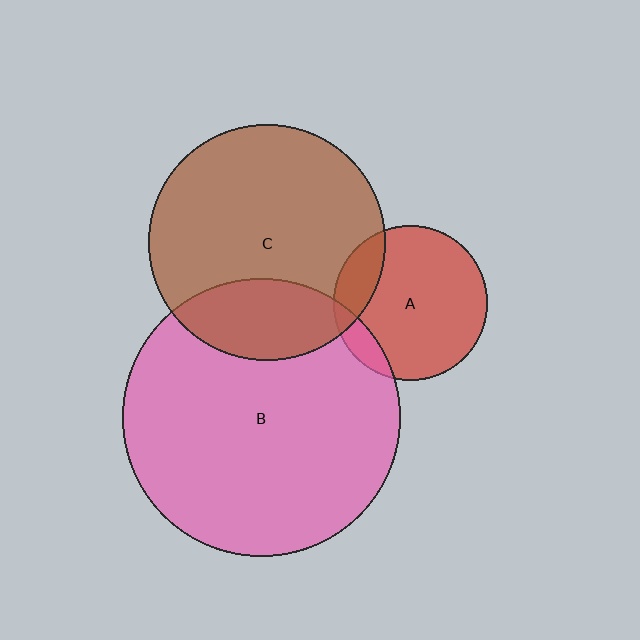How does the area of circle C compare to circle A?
Approximately 2.3 times.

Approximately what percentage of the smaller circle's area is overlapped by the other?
Approximately 15%.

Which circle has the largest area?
Circle B (pink).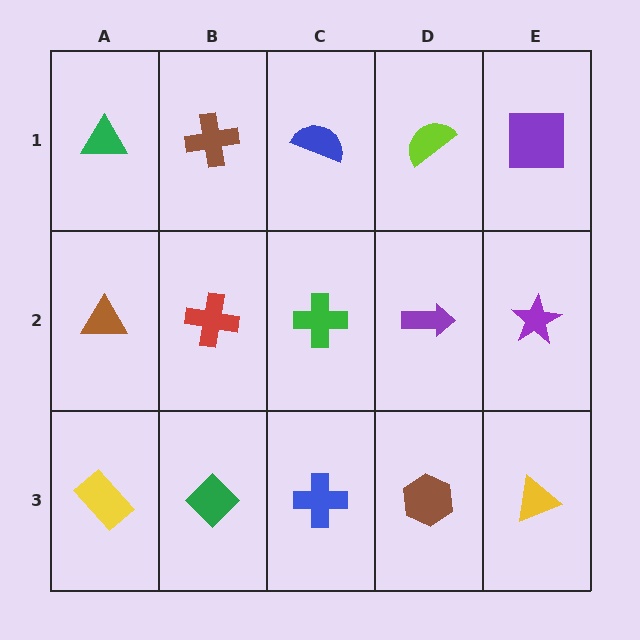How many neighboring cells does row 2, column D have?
4.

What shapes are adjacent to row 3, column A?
A brown triangle (row 2, column A), a green diamond (row 3, column B).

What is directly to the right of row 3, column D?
A yellow triangle.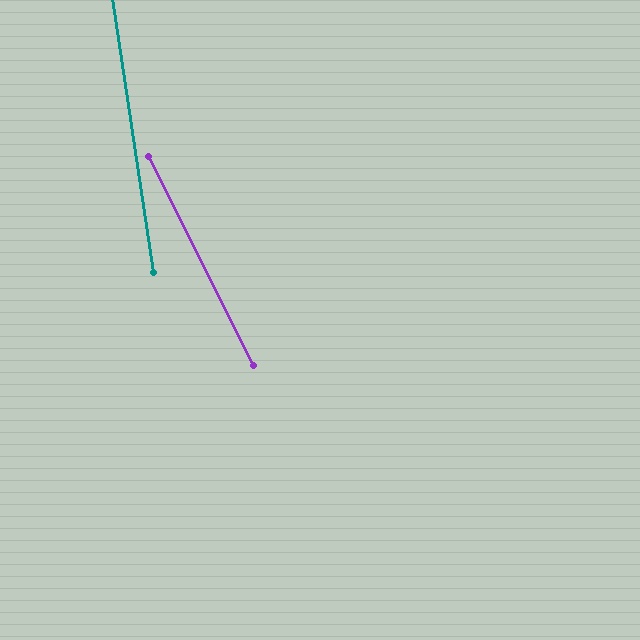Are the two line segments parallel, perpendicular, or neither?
Neither parallel nor perpendicular — they differ by about 18°.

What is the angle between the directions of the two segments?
Approximately 18 degrees.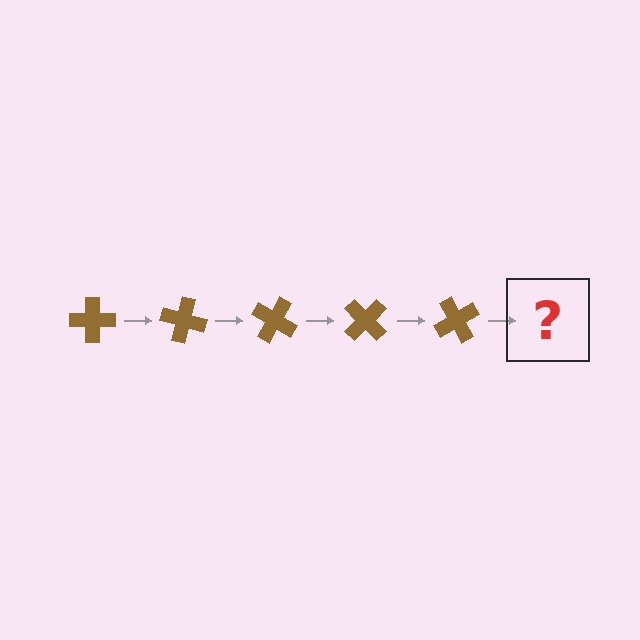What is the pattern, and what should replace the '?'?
The pattern is that the cross rotates 15 degrees each step. The '?' should be a brown cross rotated 75 degrees.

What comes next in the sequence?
The next element should be a brown cross rotated 75 degrees.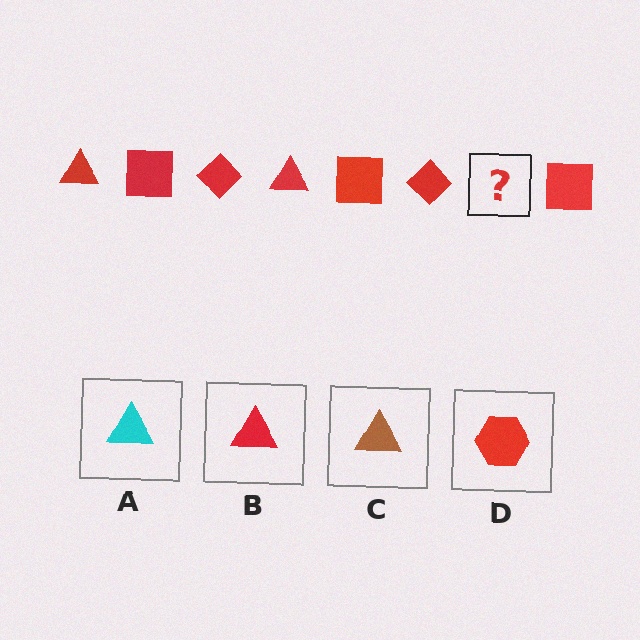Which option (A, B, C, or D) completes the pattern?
B.